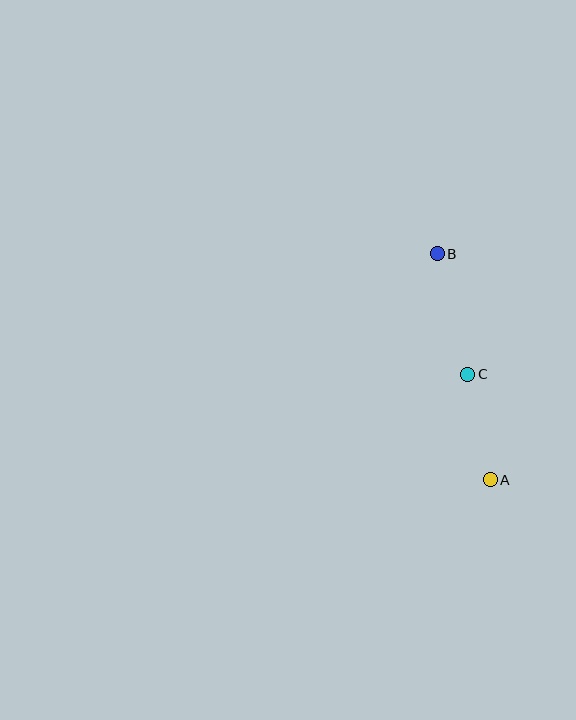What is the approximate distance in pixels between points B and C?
The distance between B and C is approximately 124 pixels.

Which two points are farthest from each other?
Points A and B are farthest from each other.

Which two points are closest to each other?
Points A and C are closest to each other.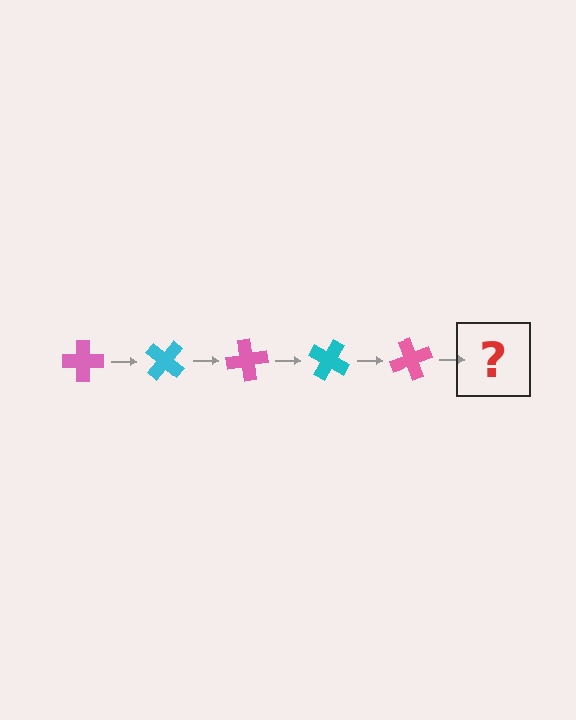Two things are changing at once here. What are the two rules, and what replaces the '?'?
The two rules are that it rotates 40 degrees each step and the color cycles through pink and cyan. The '?' should be a cyan cross, rotated 200 degrees from the start.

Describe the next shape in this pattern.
It should be a cyan cross, rotated 200 degrees from the start.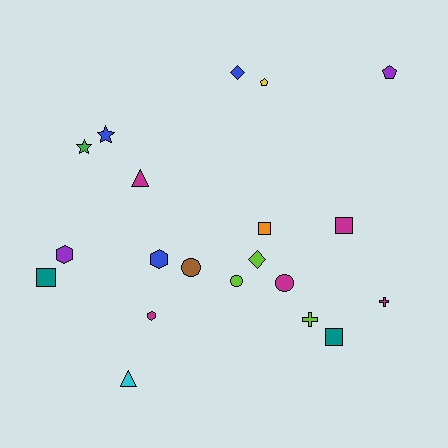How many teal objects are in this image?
There are 2 teal objects.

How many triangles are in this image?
There are 2 triangles.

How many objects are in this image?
There are 20 objects.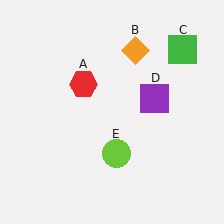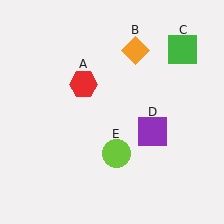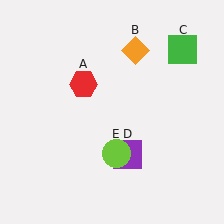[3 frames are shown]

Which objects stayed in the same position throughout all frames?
Red hexagon (object A) and orange diamond (object B) and green square (object C) and lime circle (object E) remained stationary.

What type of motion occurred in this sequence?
The purple square (object D) rotated clockwise around the center of the scene.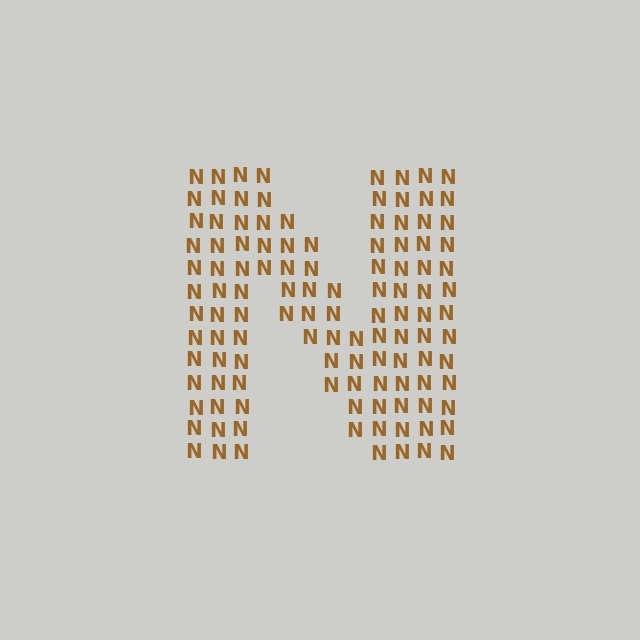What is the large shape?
The large shape is the letter N.